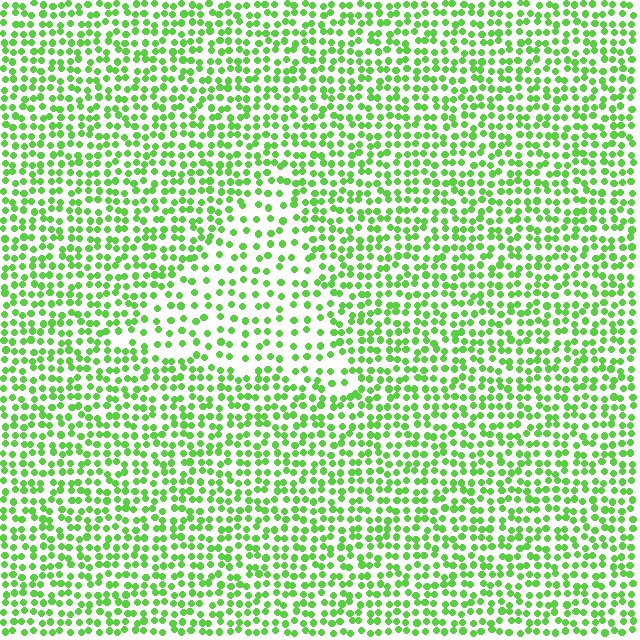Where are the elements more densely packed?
The elements are more densely packed outside the triangle boundary.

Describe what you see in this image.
The image contains small lime elements arranged at two different densities. A triangle-shaped region is visible where the elements are less densely packed than the surrounding area.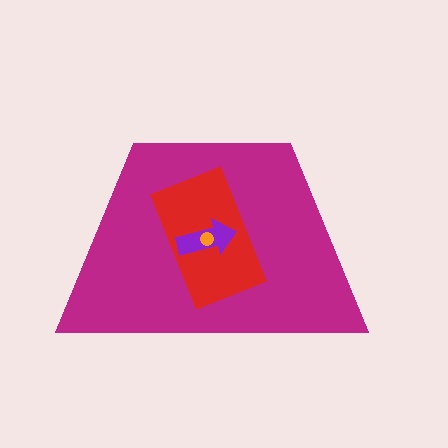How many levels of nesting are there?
4.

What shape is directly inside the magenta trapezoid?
The red rectangle.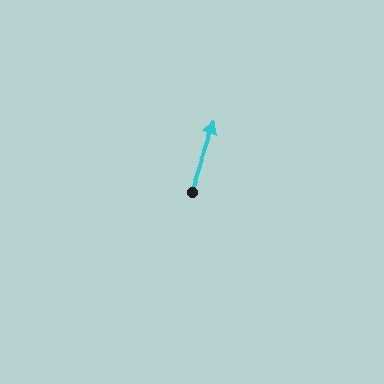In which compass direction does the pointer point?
North.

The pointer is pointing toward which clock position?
Roughly 1 o'clock.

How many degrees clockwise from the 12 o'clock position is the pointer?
Approximately 19 degrees.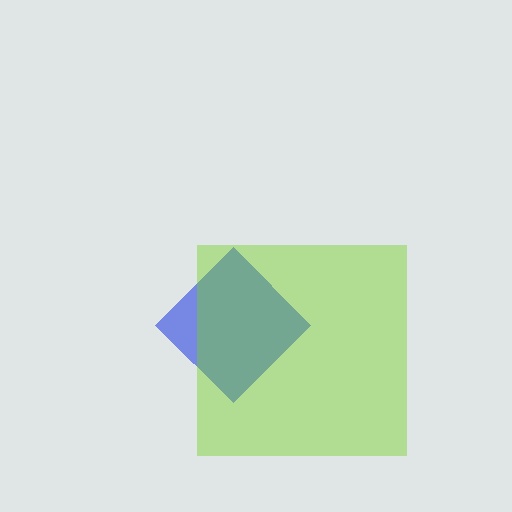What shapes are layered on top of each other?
The layered shapes are: a blue diamond, a lime square.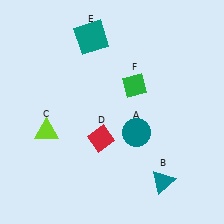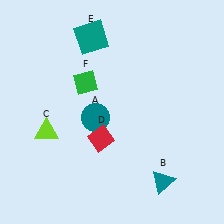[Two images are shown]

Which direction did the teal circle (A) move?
The teal circle (A) moved left.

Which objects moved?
The objects that moved are: the teal circle (A), the green diamond (F).